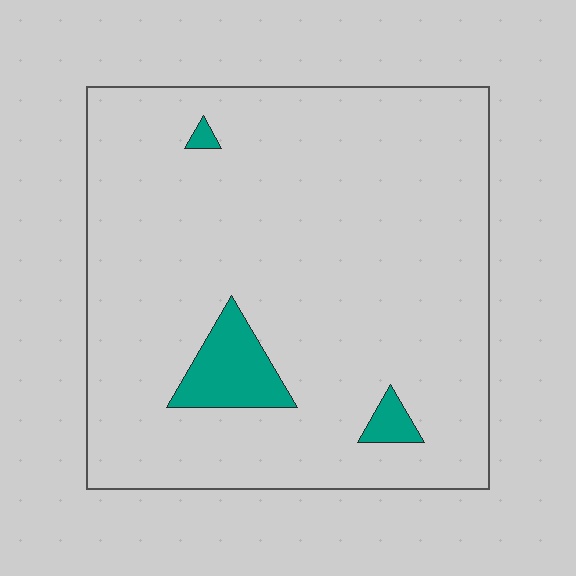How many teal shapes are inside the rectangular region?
3.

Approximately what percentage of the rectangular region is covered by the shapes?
Approximately 5%.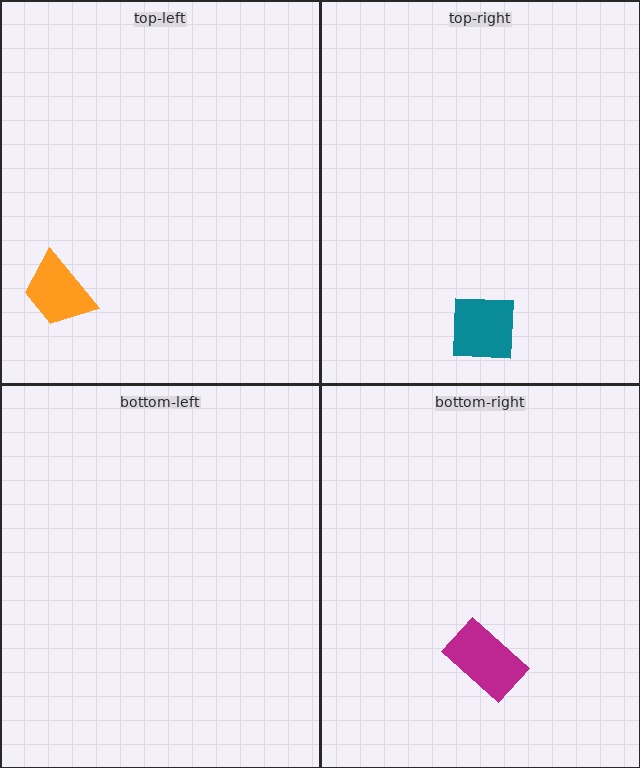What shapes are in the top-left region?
The orange trapezoid.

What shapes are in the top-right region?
The teal square.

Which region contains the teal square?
The top-right region.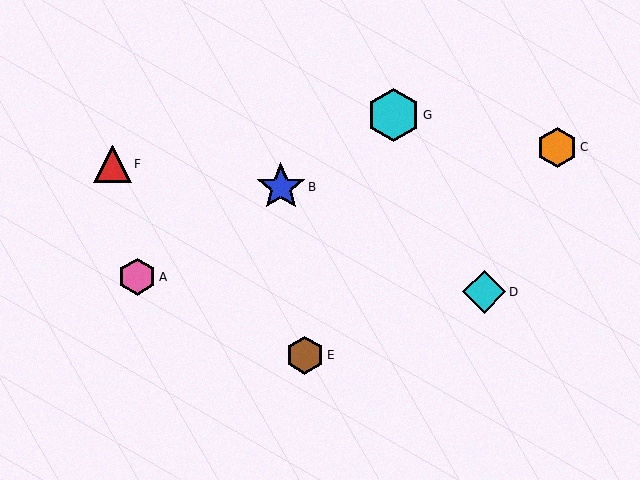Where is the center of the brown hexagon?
The center of the brown hexagon is at (305, 355).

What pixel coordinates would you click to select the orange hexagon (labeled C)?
Click at (557, 147) to select the orange hexagon C.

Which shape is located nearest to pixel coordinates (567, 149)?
The orange hexagon (labeled C) at (557, 147) is nearest to that location.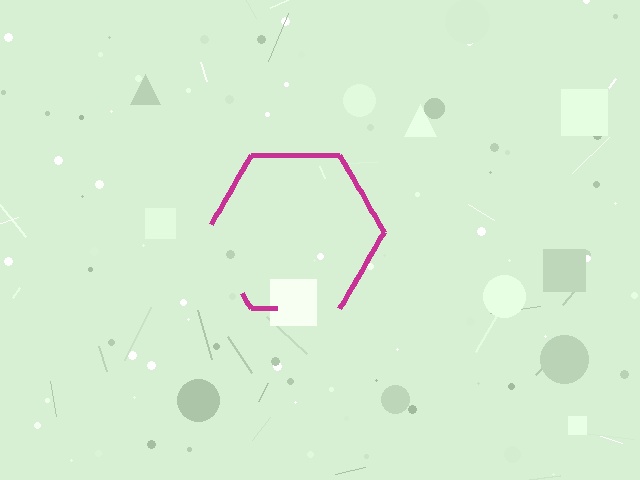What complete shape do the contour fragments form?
The contour fragments form a hexagon.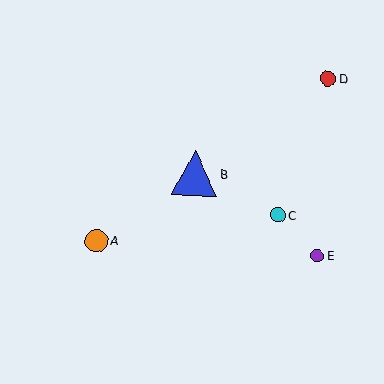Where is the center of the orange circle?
The center of the orange circle is at (96, 241).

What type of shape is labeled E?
Shape E is a purple circle.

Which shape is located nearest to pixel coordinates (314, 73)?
The red circle (labeled D) at (328, 79) is nearest to that location.